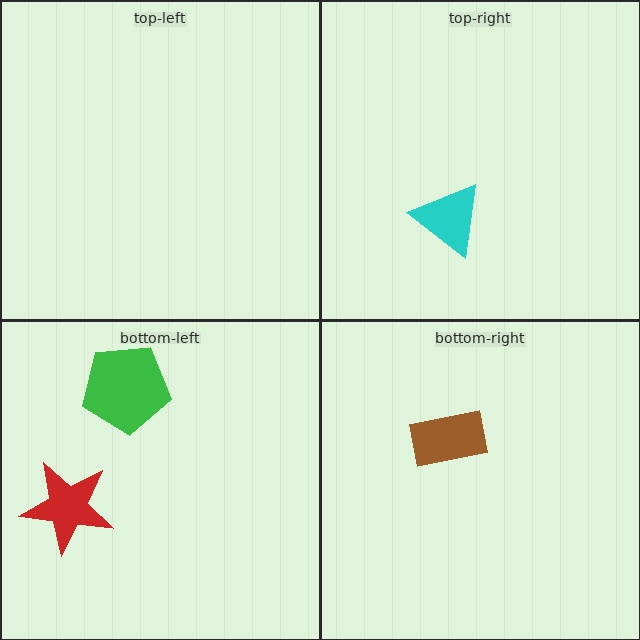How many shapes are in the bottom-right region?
1.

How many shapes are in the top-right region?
1.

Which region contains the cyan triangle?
The top-right region.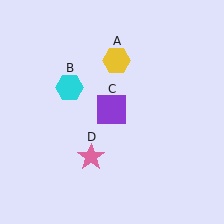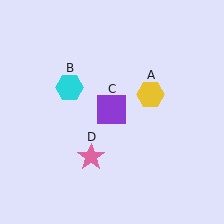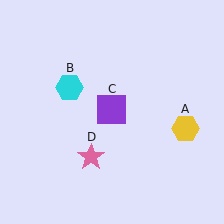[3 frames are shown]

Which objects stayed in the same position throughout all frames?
Cyan hexagon (object B) and purple square (object C) and pink star (object D) remained stationary.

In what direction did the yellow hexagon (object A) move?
The yellow hexagon (object A) moved down and to the right.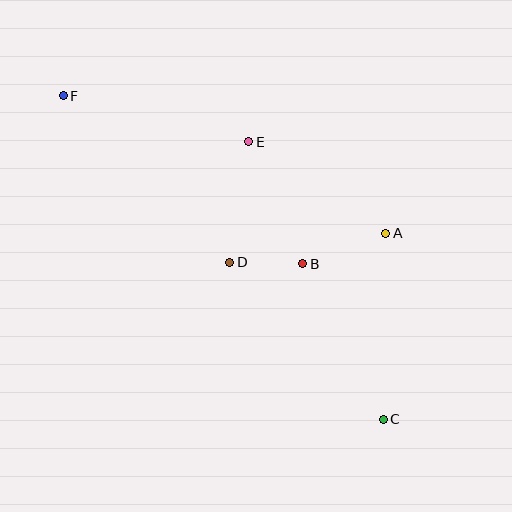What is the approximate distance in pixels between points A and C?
The distance between A and C is approximately 186 pixels.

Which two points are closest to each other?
Points B and D are closest to each other.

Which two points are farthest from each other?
Points C and F are farthest from each other.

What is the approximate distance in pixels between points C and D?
The distance between C and D is approximately 219 pixels.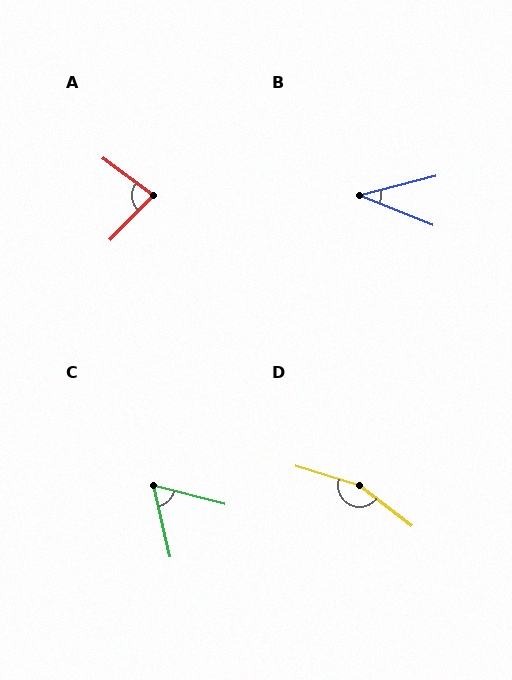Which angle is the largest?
D, at approximately 160 degrees.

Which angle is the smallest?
B, at approximately 36 degrees.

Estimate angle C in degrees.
Approximately 63 degrees.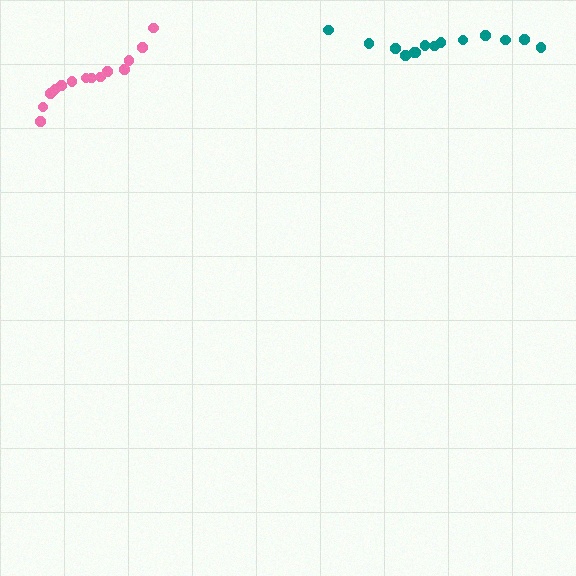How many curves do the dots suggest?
There are 2 distinct paths.